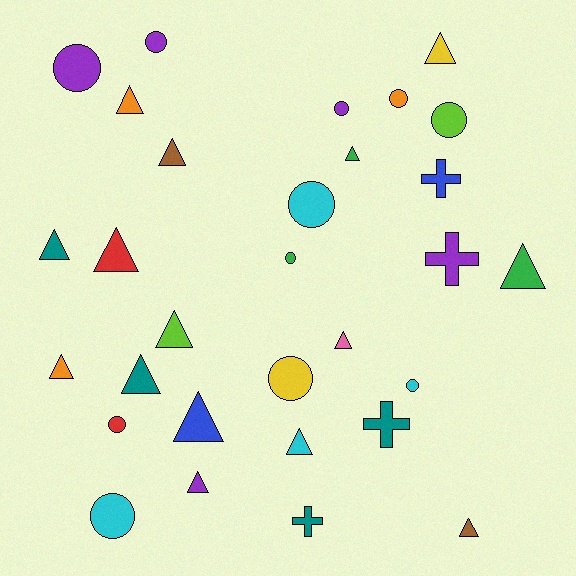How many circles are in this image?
There are 11 circles.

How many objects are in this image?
There are 30 objects.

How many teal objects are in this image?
There are 4 teal objects.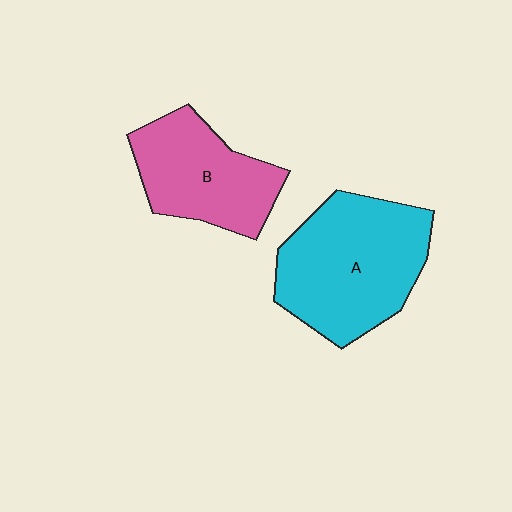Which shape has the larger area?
Shape A (cyan).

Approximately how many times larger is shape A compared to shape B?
Approximately 1.4 times.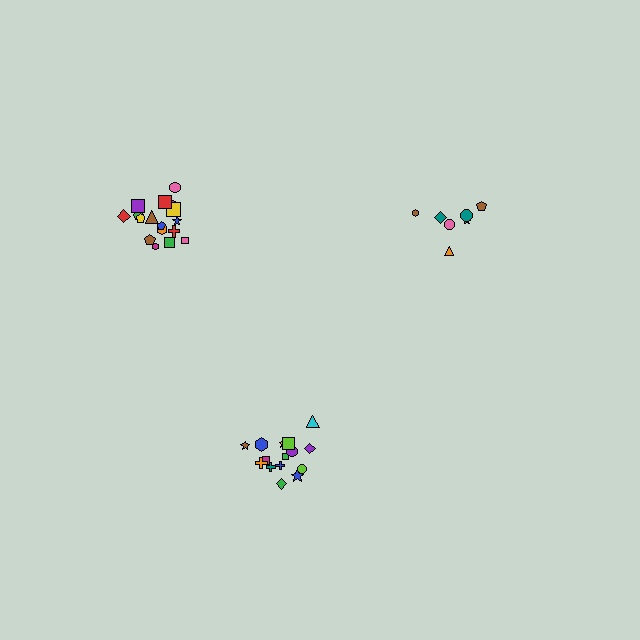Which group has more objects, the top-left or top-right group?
The top-left group.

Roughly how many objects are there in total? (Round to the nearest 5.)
Roughly 40 objects in total.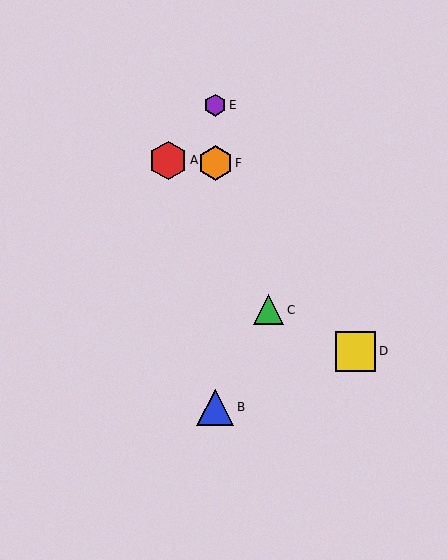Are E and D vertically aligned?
No, E is at x≈215 and D is at x≈355.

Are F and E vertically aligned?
Yes, both are at x≈215.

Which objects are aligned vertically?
Objects B, E, F are aligned vertically.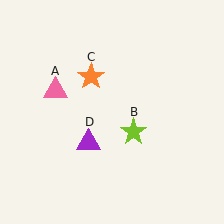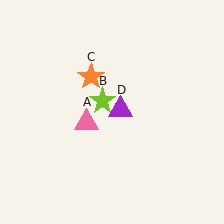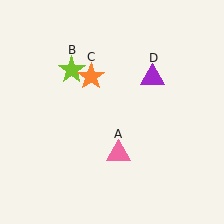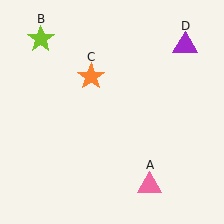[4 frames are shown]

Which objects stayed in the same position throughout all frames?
Orange star (object C) remained stationary.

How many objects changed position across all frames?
3 objects changed position: pink triangle (object A), lime star (object B), purple triangle (object D).